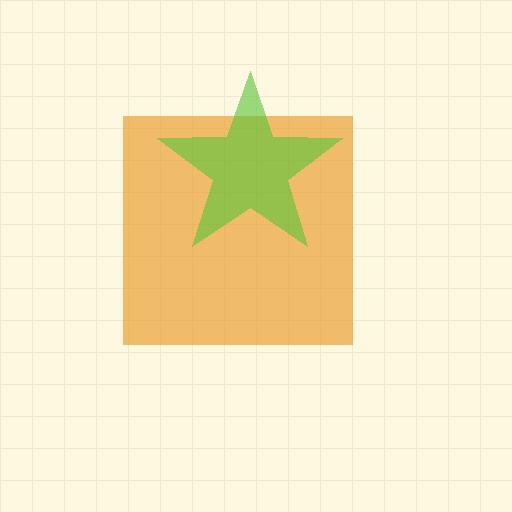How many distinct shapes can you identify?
There are 2 distinct shapes: an orange square, a lime star.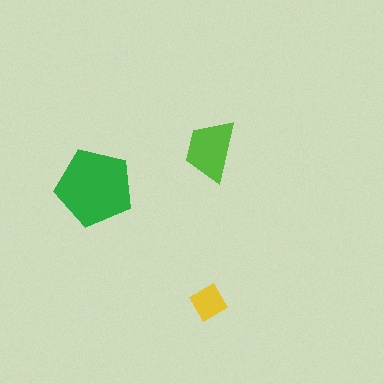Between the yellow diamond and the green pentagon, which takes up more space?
The green pentagon.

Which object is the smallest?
The yellow diamond.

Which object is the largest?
The green pentagon.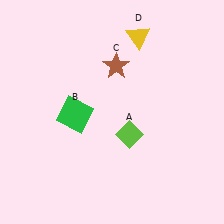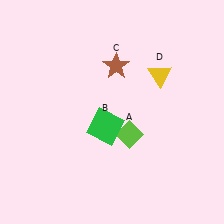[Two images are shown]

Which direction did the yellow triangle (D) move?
The yellow triangle (D) moved down.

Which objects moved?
The objects that moved are: the green square (B), the yellow triangle (D).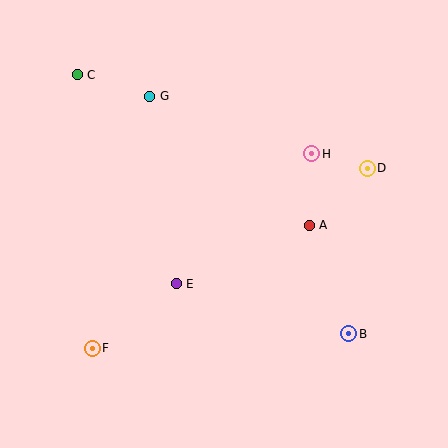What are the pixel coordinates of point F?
Point F is at (92, 348).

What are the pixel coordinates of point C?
Point C is at (77, 75).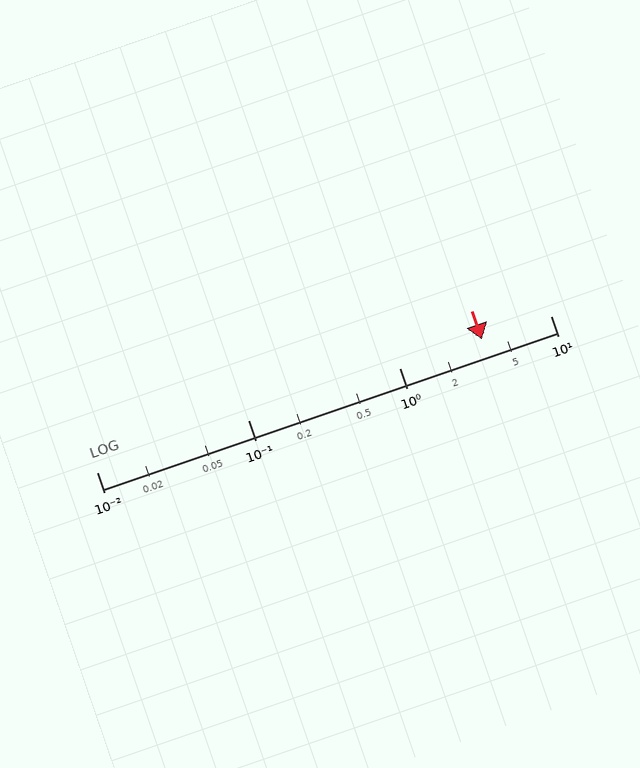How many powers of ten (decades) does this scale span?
The scale spans 3 decades, from 0.01 to 10.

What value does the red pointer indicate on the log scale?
The pointer indicates approximately 3.5.